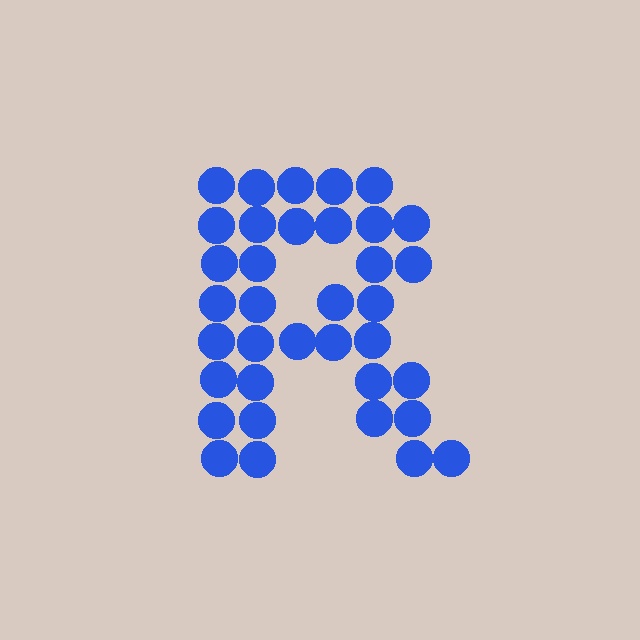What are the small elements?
The small elements are circles.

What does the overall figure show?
The overall figure shows the letter R.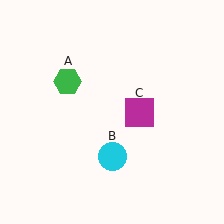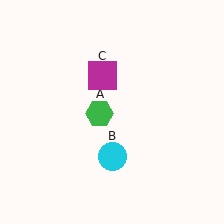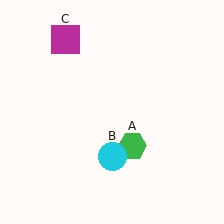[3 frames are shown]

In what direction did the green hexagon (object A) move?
The green hexagon (object A) moved down and to the right.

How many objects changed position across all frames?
2 objects changed position: green hexagon (object A), magenta square (object C).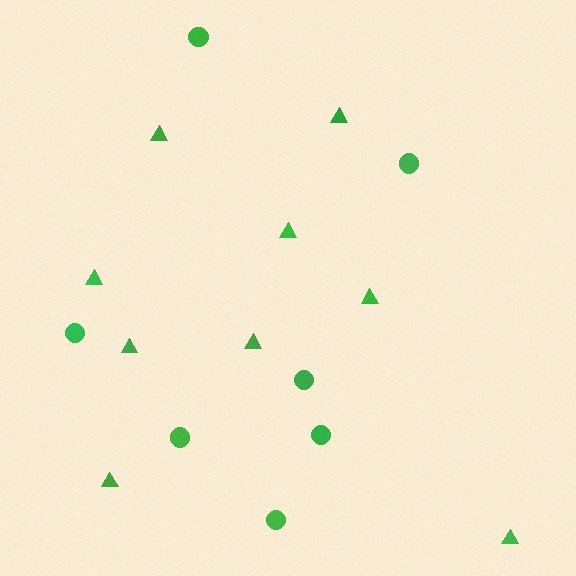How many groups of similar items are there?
There are 2 groups: one group of triangles (9) and one group of circles (7).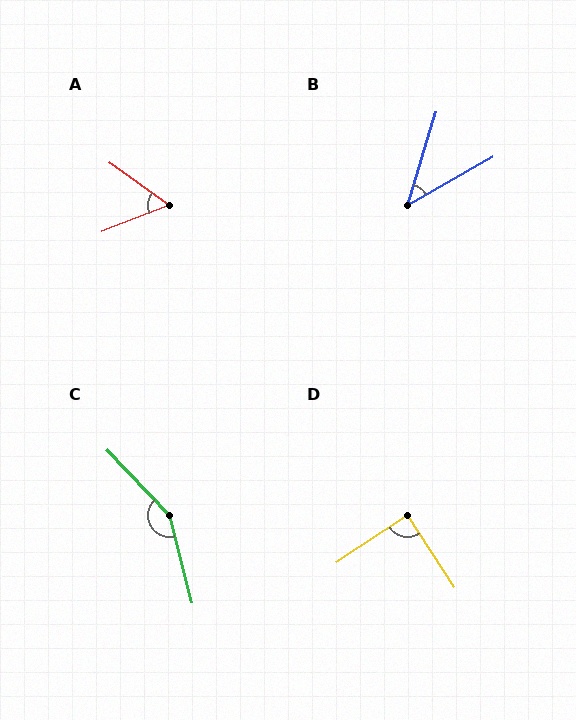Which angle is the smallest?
B, at approximately 44 degrees.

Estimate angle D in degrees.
Approximately 90 degrees.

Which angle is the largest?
C, at approximately 151 degrees.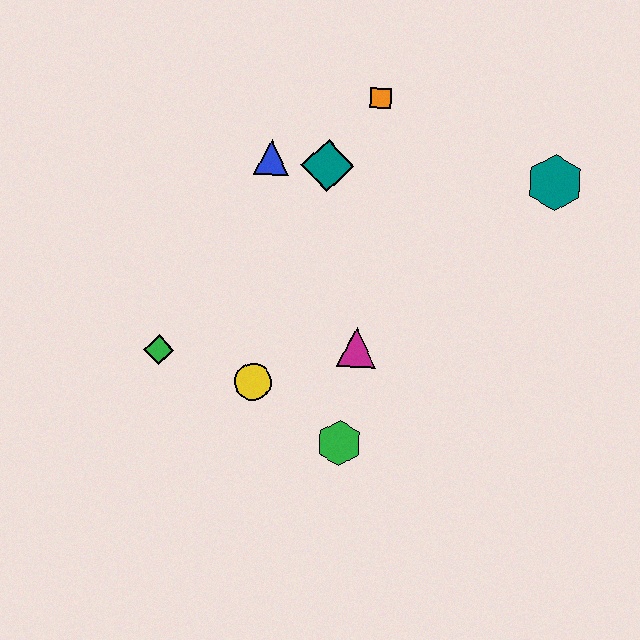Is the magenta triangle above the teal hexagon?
No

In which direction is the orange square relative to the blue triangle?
The orange square is to the right of the blue triangle.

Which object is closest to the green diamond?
The yellow circle is closest to the green diamond.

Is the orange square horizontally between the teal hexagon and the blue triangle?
Yes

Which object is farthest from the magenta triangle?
The teal hexagon is farthest from the magenta triangle.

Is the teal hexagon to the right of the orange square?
Yes